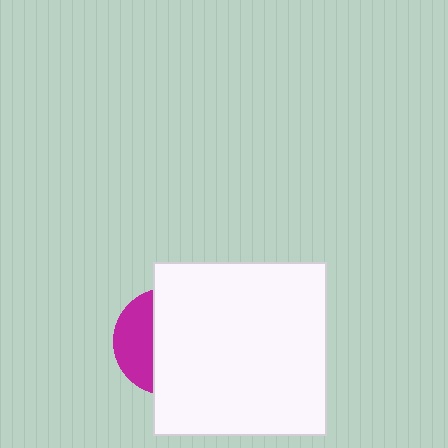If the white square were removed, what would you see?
You would see the complete magenta circle.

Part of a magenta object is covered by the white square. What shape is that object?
It is a circle.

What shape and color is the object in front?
The object in front is a white square.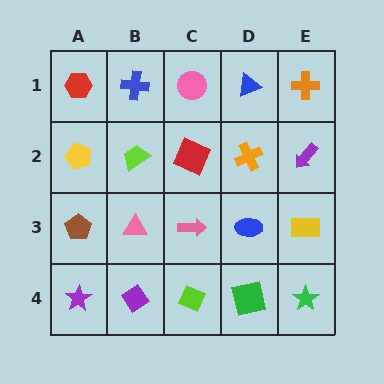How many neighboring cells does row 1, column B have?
3.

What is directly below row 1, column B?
A lime trapezoid.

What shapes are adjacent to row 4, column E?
A yellow rectangle (row 3, column E), a green square (row 4, column D).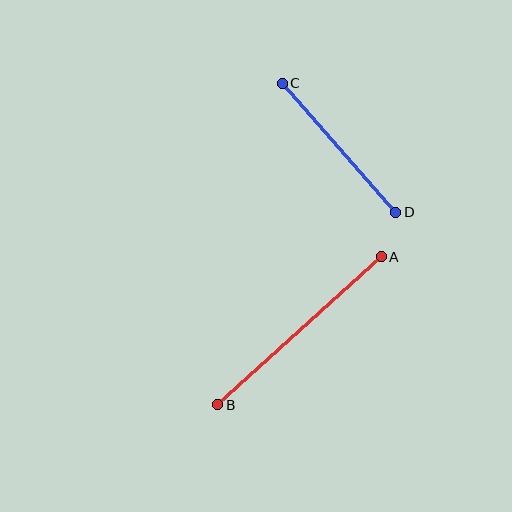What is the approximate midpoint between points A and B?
The midpoint is at approximately (300, 331) pixels.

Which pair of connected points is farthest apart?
Points A and B are farthest apart.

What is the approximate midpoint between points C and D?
The midpoint is at approximately (339, 148) pixels.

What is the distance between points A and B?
The distance is approximately 221 pixels.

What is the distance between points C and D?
The distance is approximately 172 pixels.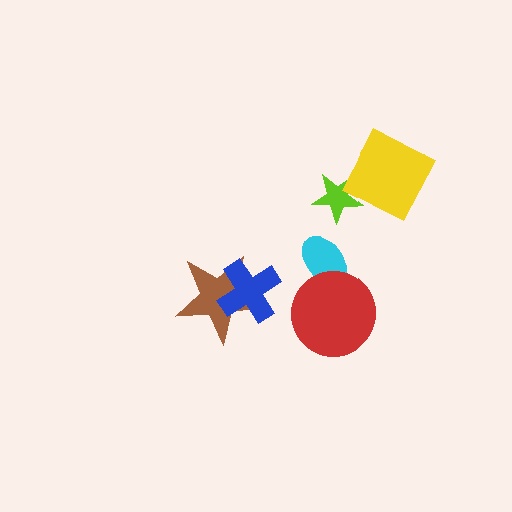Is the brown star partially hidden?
Yes, it is partially covered by another shape.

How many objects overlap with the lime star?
1 object overlaps with the lime star.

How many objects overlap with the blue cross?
1 object overlaps with the blue cross.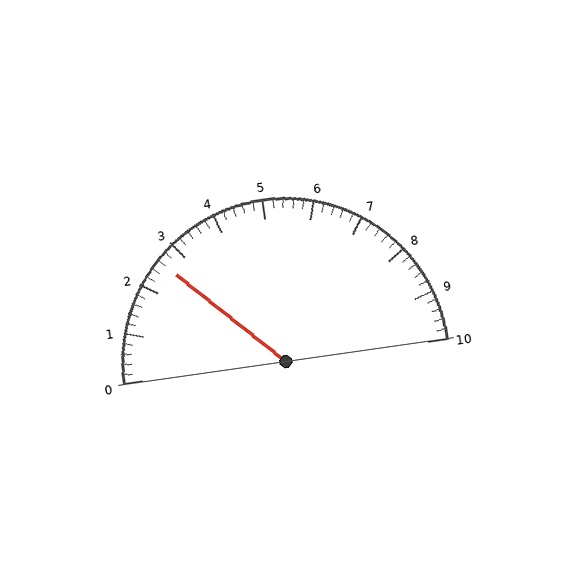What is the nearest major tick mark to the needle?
The nearest major tick mark is 3.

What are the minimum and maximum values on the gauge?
The gauge ranges from 0 to 10.